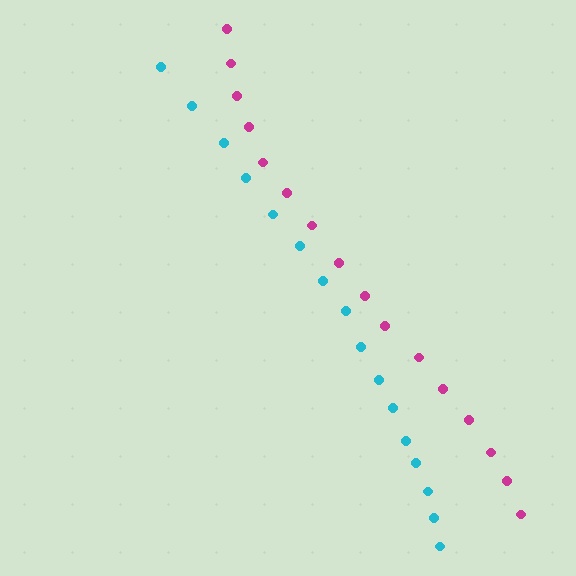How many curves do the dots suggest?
There are 2 distinct paths.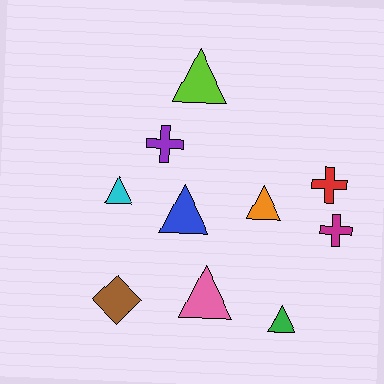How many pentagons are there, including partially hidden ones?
There are no pentagons.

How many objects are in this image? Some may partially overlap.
There are 10 objects.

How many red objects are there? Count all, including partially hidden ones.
There is 1 red object.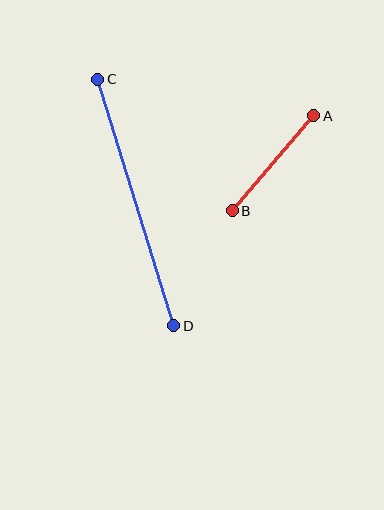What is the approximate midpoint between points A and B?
The midpoint is at approximately (273, 163) pixels.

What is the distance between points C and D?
The distance is approximately 258 pixels.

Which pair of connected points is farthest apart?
Points C and D are farthest apart.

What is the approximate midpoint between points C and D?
The midpoint is at approximately (136, 203) pixels.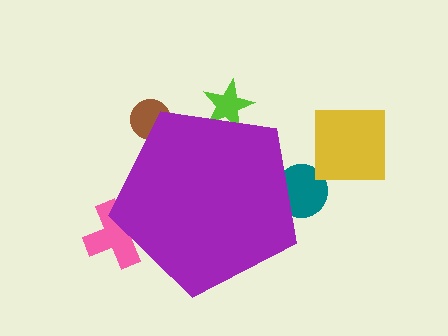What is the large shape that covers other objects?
A purple pentagon.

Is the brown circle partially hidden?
Yes, the brown circle is partially hidden behind the purple pentagon.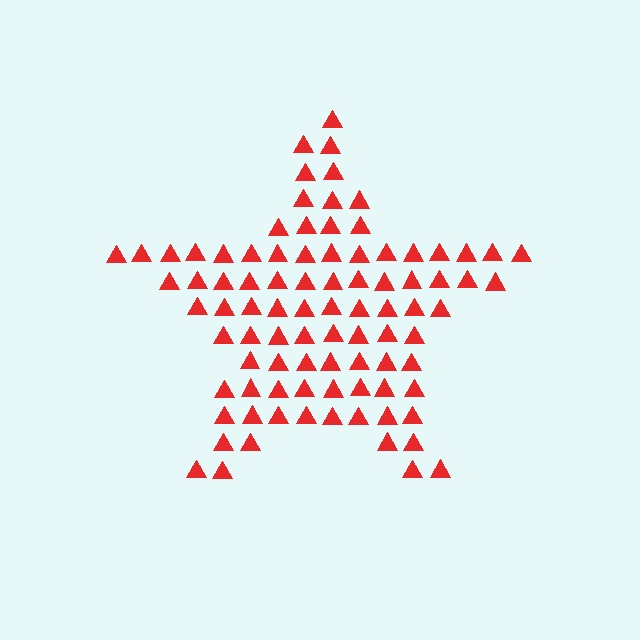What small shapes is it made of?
It is made of small triangles.